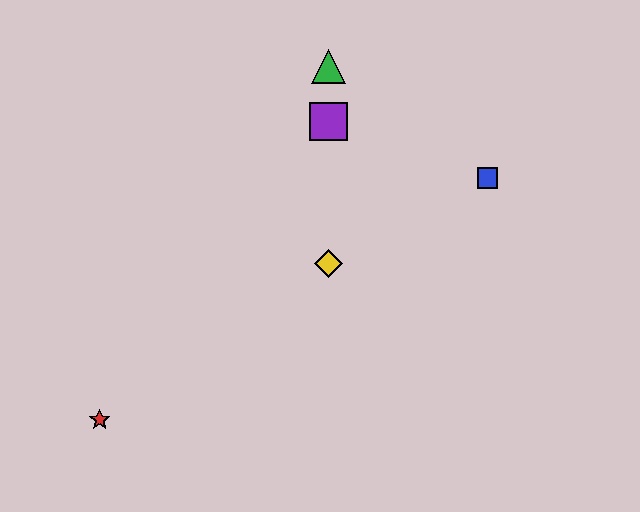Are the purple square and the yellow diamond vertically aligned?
Yes, both are at x≈328.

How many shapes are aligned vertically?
3 shapes (the green triangle, the yellow diamond, the purple square) are aligned vertically.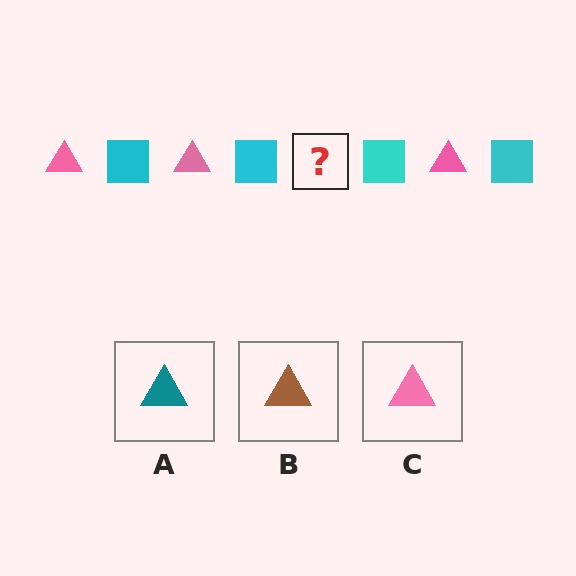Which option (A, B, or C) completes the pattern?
C.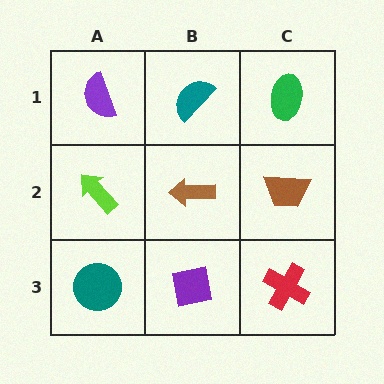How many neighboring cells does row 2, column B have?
4.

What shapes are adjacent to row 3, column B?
A brown arrow (row 2, column B), a teal circle (row 3, column A), a red cross (row 3, column C).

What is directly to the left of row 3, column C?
A purple square.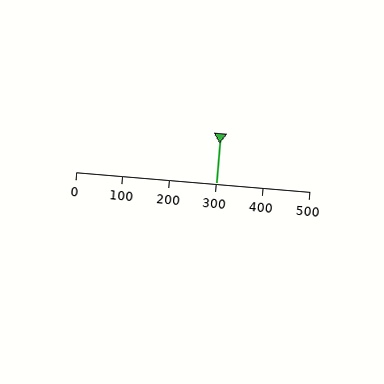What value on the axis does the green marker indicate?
The marker indicates approximately 300.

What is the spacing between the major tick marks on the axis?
The major ticks are spaced 100 apart.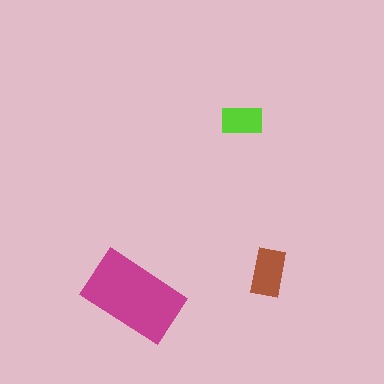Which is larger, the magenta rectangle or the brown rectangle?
The magenta one.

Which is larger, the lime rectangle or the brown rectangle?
The brown one.